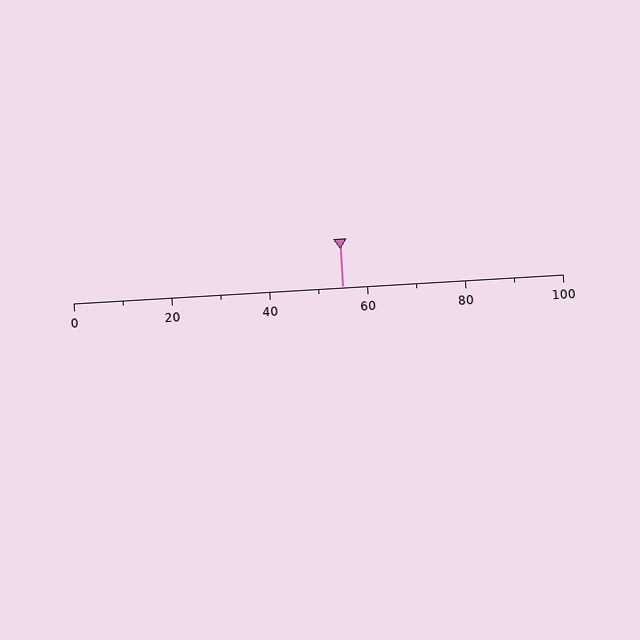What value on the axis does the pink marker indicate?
The marker indicates approximately 55.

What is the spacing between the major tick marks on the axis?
The major ticks are spaced 20 apart.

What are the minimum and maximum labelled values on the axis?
The axis runs from 0 to 100.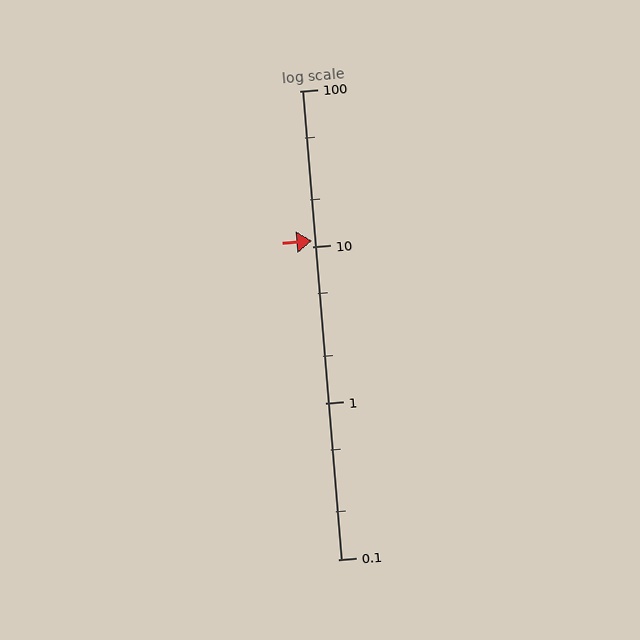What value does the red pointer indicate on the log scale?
The pointer indicates approximately 11.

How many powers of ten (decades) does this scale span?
The scale spans 3 decades, from 0.1 to 100.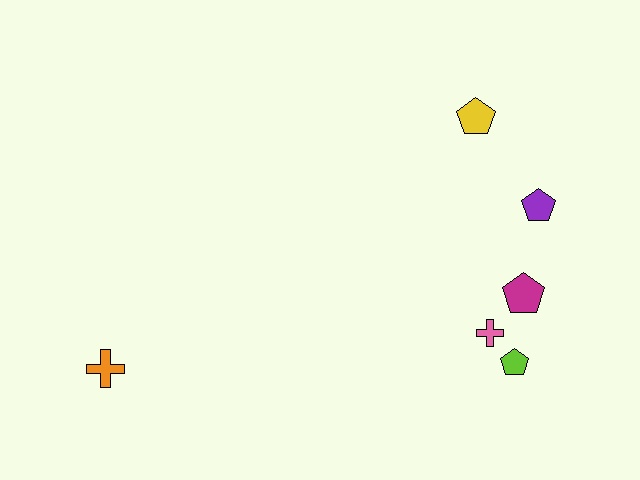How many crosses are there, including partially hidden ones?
There are 2 crosses.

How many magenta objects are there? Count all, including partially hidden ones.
There is 1 magenta object.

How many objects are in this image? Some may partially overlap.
There are 6 objects.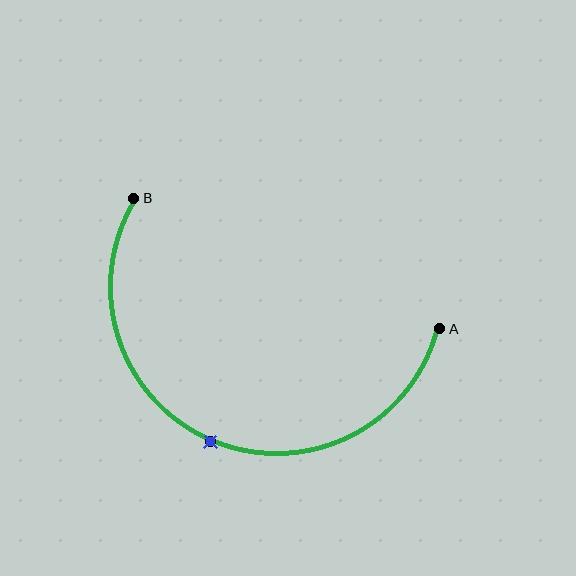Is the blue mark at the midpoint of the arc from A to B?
Yes. The blue mark lies on the arc at equal arc-length from both A and B — it is the arc midpoint.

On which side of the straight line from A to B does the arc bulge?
The arc bulges below the straight line connecting A and B.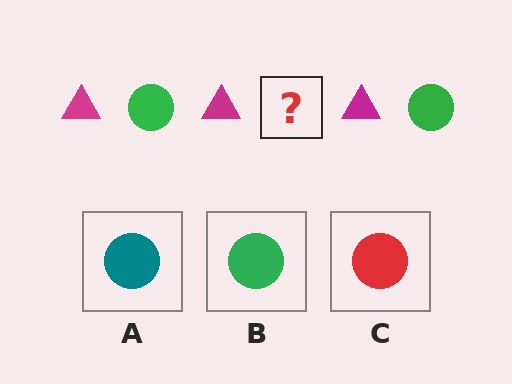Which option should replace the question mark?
Option B.